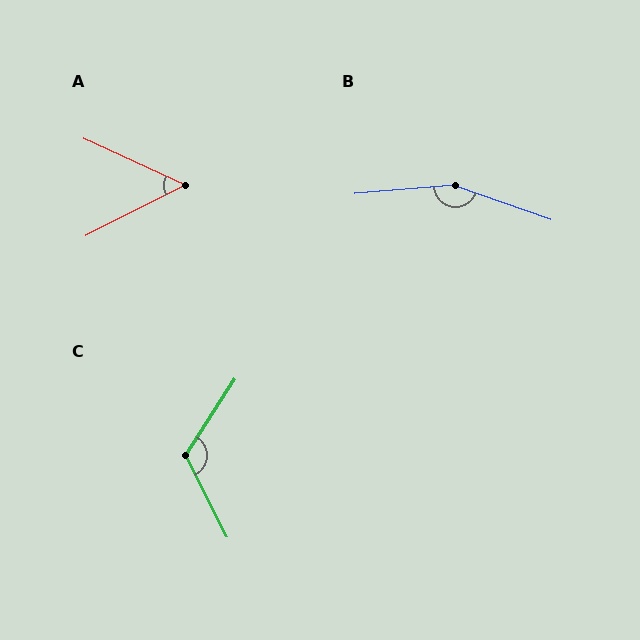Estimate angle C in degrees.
Approximately 120 degrees.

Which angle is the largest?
B, at approximately 156 degrees.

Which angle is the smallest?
A, at approximately 52 degrees.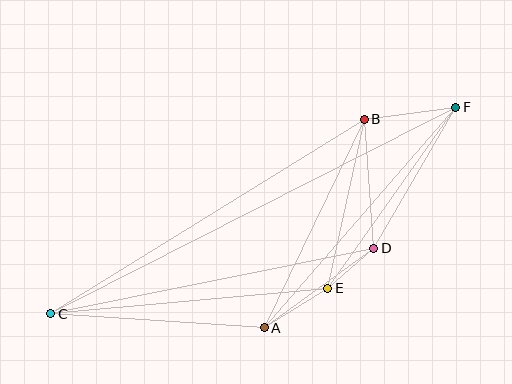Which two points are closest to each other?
Points D and E are closest to each other.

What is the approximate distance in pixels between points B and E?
The distance between B and E is approximately 173 pixels.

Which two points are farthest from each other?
Points C and F are farthest from each other.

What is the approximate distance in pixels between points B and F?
The distance between B and F is approximately 92 pixels.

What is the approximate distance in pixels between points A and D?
The distance between A and D is approximately 135 pixels.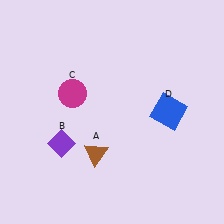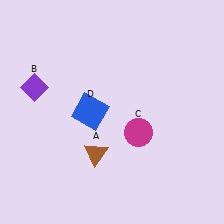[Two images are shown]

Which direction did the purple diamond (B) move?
The purple diamond (B) moved up.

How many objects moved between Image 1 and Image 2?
3 objects moved between the two images.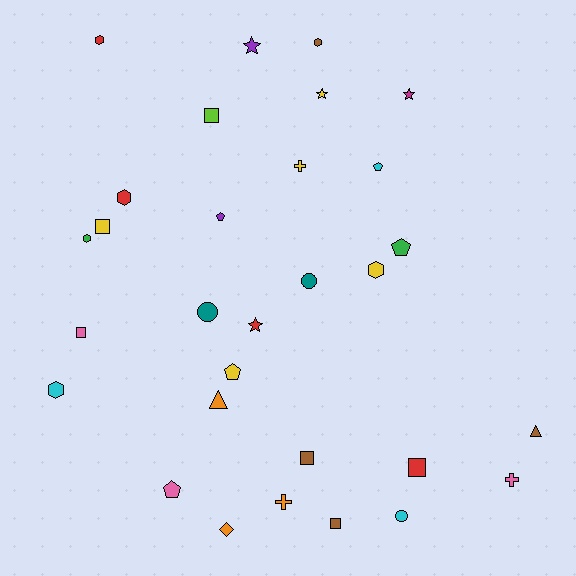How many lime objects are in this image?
There is 1 lime object.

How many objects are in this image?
There are 30 objects.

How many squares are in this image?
There are 6 squares.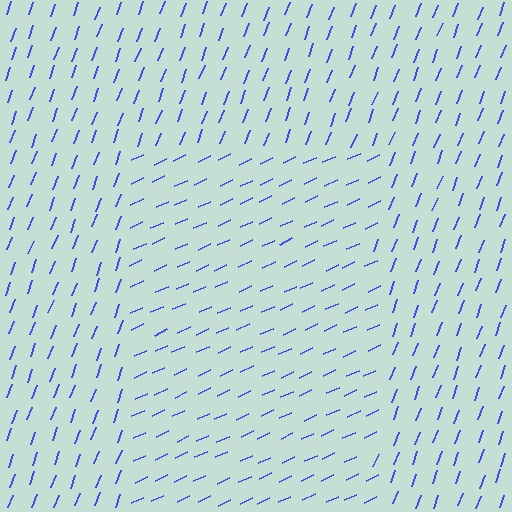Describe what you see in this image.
The image is filled with small blue line segments. A rectangle region in the image has lines oriented differently from the surrounding lines, creating a visible texture boundary.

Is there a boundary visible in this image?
Yes, there is a texture boundary formed by a change in line orientation.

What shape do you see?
I see a rectangle.